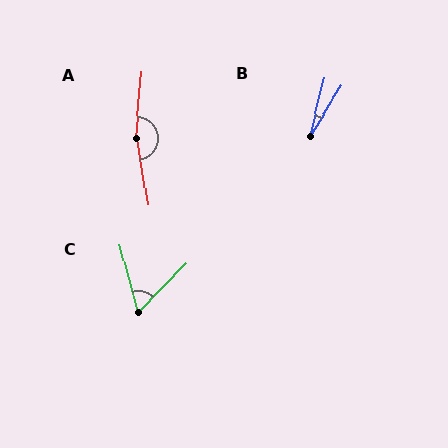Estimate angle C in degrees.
Approximately 59 degrees.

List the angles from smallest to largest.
B (18°), C (59°), A (166°).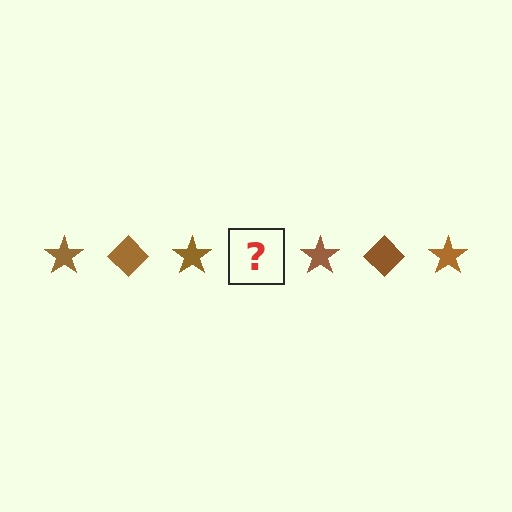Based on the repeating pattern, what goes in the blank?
The blank should be a brown diamond.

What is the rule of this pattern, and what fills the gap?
The rule is that the pattern cycles through star, diamond shapes in brown. The gap should be filled with a brown diamond.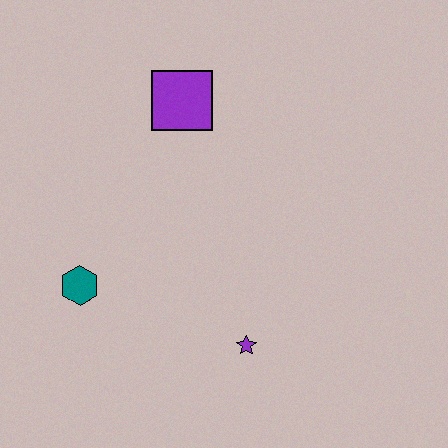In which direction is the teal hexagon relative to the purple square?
The teal hexagon is below the purple square.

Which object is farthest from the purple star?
The purple square is farthest from the purple star.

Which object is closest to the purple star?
The teal hexagon is closest to the purple star.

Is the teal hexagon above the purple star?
Yes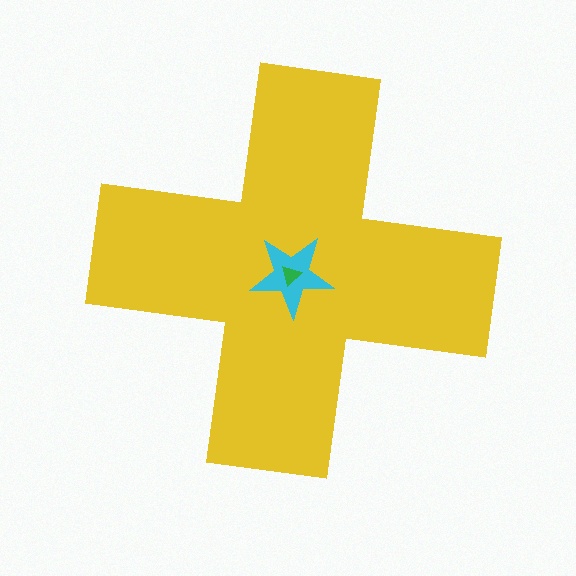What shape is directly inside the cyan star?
The green triangle.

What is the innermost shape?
The green triangle.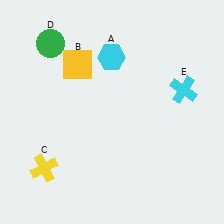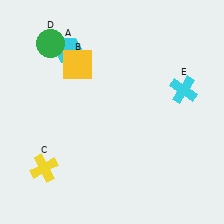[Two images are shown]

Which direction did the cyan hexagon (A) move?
The cyan hexagon (A) moved left.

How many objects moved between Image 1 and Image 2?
1 object moved between the two images.